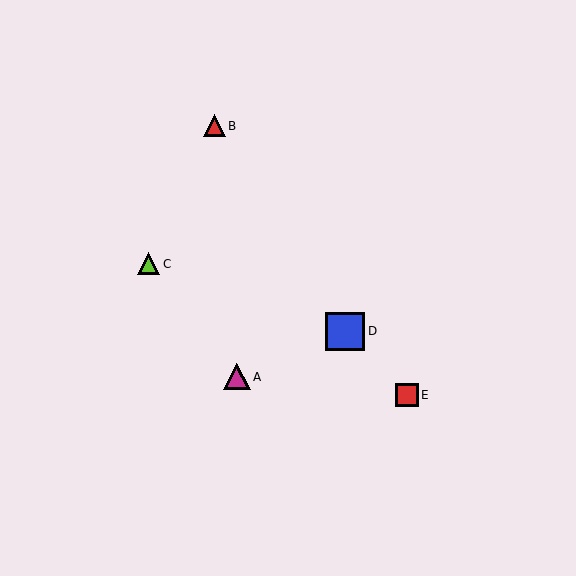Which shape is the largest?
The blue square (labeled D) is the largest.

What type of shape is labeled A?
Shape A is a magenta triangle.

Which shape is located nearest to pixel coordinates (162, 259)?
The lime triangle (labeled C) at (149, 264) is nearest to that location.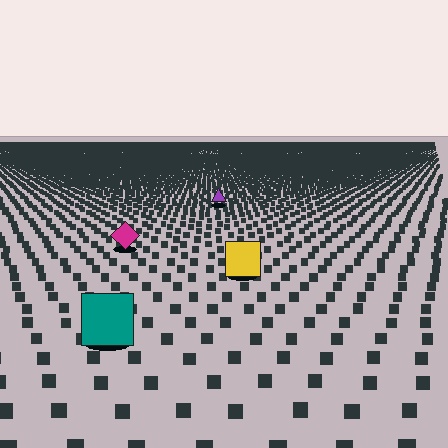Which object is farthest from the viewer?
The purple triangle is farthest from the viewer. It appears smaller and the ground texture around it is denser.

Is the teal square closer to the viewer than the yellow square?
Yes. The teal square is closer — you can tell from the texture gradient: the ground texture is coarser near it.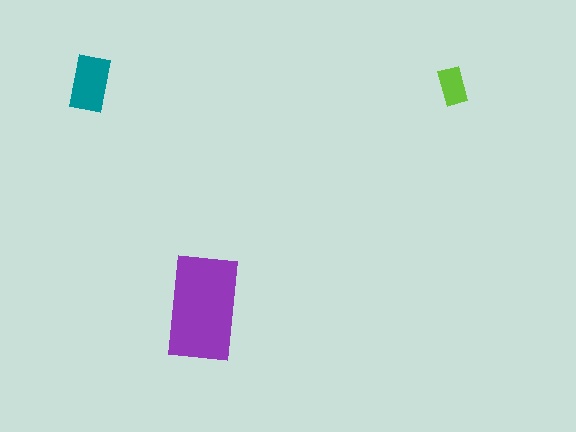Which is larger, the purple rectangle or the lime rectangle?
The purple one.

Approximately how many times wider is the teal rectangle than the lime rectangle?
About 1.5 times wider.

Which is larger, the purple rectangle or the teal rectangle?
The purple one.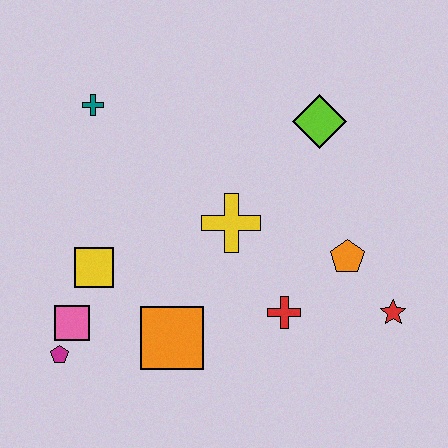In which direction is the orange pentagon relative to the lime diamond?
The orange pentagon is below the lime diamond.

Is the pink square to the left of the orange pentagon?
Yes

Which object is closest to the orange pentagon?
The red star is closest to the orange pentagon.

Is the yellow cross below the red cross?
No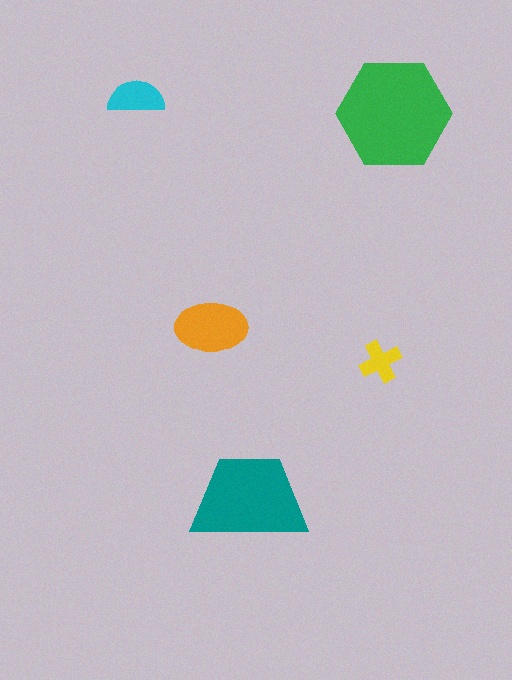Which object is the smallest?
The yellow cross.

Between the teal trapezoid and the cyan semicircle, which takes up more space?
The teal trapezoid.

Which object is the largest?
The green hexagon.